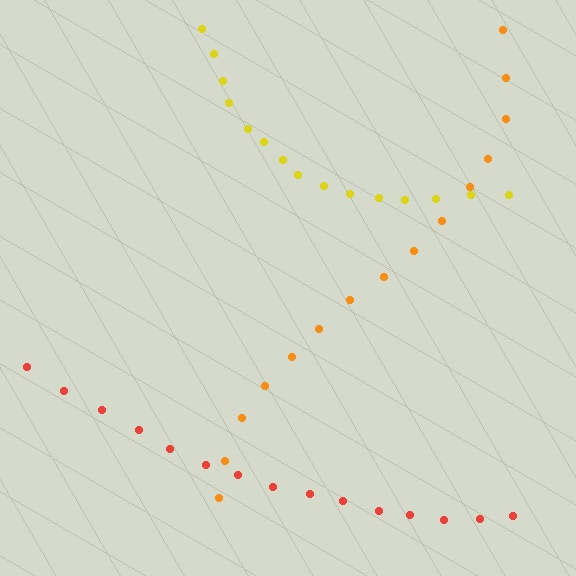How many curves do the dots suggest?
There are 3 distinct paths.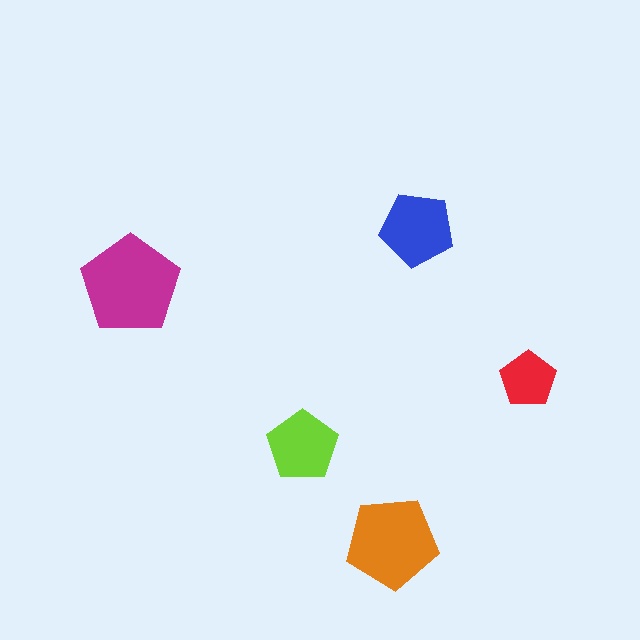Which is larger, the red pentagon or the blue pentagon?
The blue one.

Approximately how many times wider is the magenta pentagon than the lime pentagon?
About 1.5 times wider.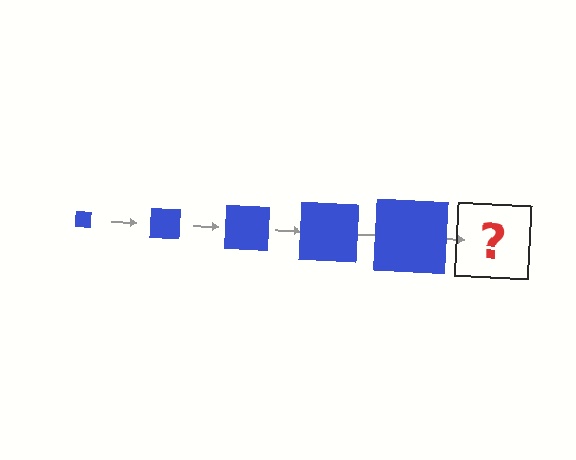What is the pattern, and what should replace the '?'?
The pattern is that the square gets progressively larger each step. The '?' should be a blue square, larger than the previous one.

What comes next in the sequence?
The next element should be a blue square, larger than the previous one.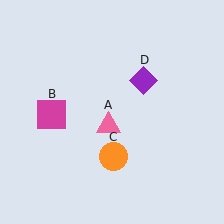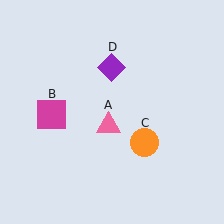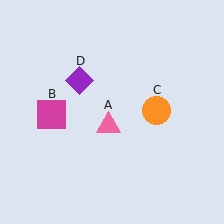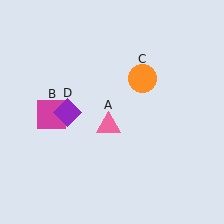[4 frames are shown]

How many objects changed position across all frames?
2 objects changed position: orange circle (object C), purple diamond (object D).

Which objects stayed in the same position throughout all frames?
Pink triangle (object A) and magenta square (object B) remained stationary.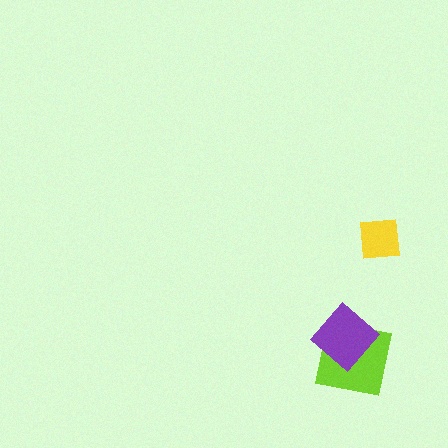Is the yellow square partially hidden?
No, no other shape covers it.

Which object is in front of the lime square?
The purple diamond is in front of the lime square.